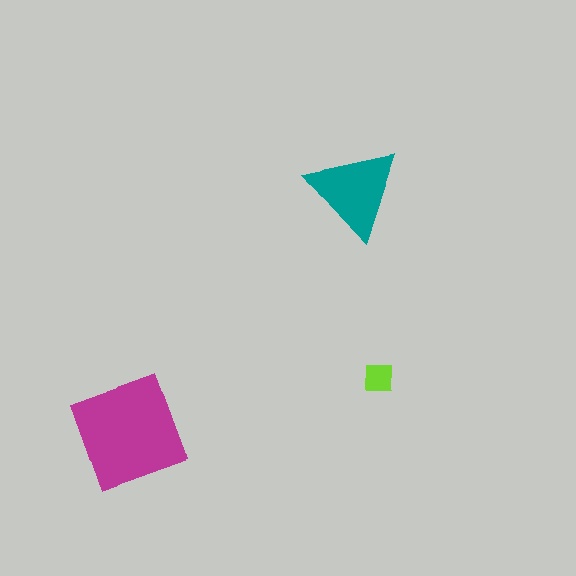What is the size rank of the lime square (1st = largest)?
3rd.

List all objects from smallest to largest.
The lime square, the teal triangle, the magenta square.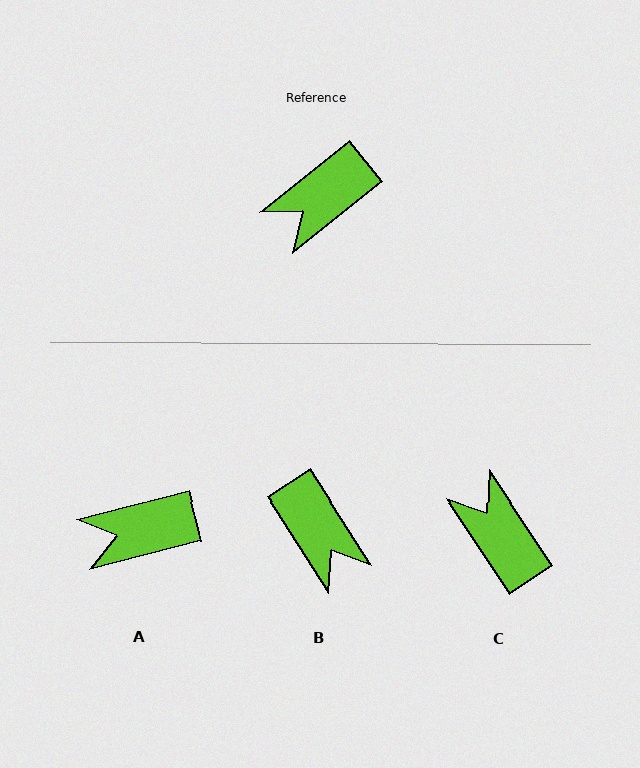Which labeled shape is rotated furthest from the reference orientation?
C, about 94 degrees away.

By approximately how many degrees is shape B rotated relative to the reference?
Approximately 84 degrees counter-clockwise.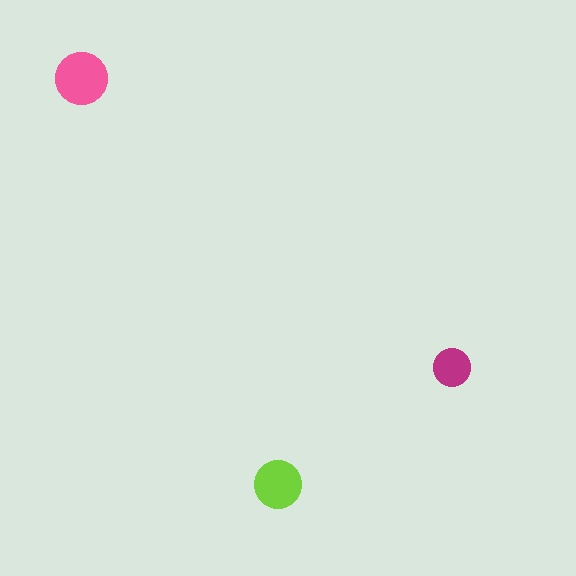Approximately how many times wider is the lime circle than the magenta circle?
About 1.5 times wider.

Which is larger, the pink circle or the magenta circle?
The pink one.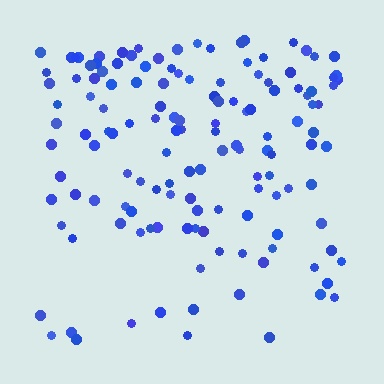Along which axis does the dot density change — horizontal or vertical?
Vertical.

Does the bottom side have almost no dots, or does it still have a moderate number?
Still a moderate number, just noticeably fewer than the top.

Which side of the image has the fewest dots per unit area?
The bottom.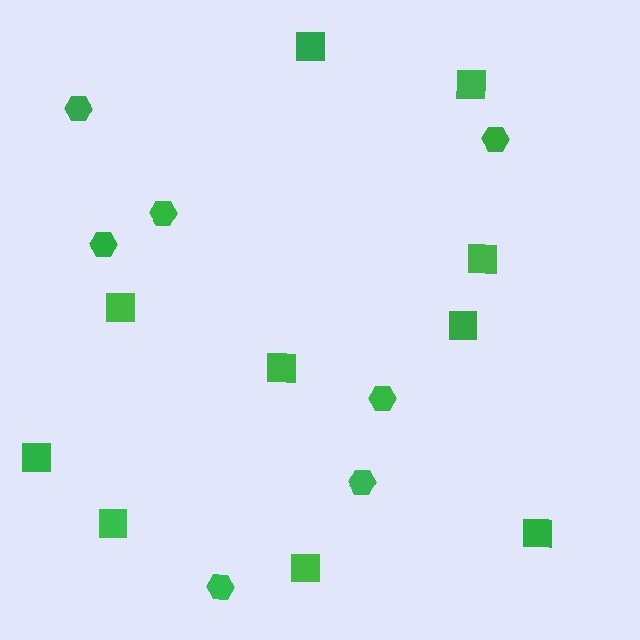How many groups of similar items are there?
There are 2 groups: one group of hexagons (7) and one group of squares (10).